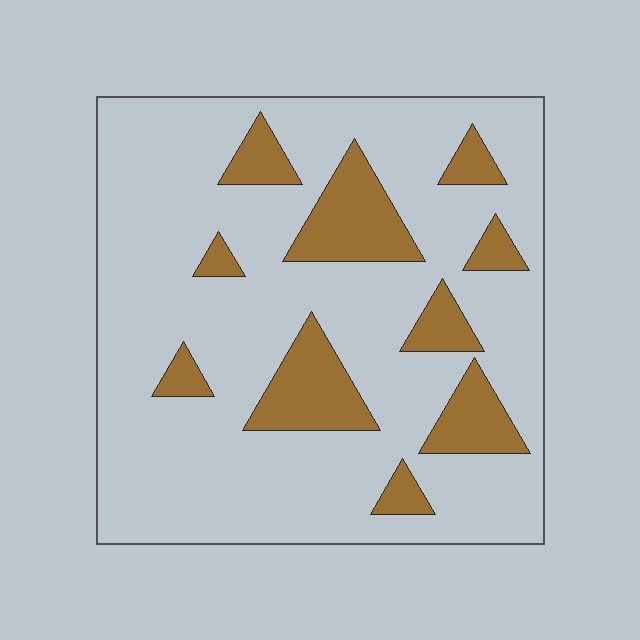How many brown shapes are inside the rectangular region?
10.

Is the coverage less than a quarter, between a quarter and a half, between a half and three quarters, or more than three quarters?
Less than a quarter.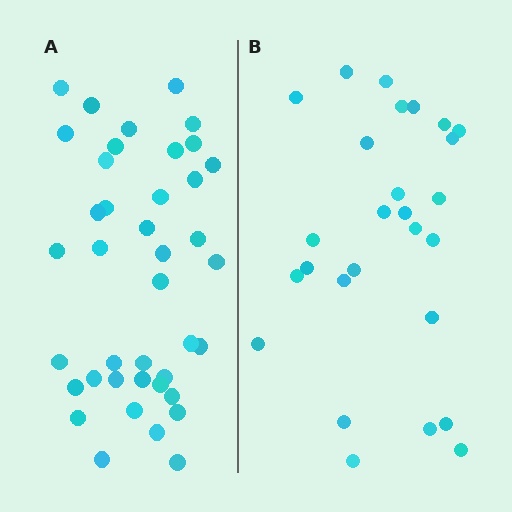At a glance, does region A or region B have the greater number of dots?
Region A (the left region) has more dots.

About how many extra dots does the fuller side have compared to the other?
Region A has approximately 15 more dots than region B.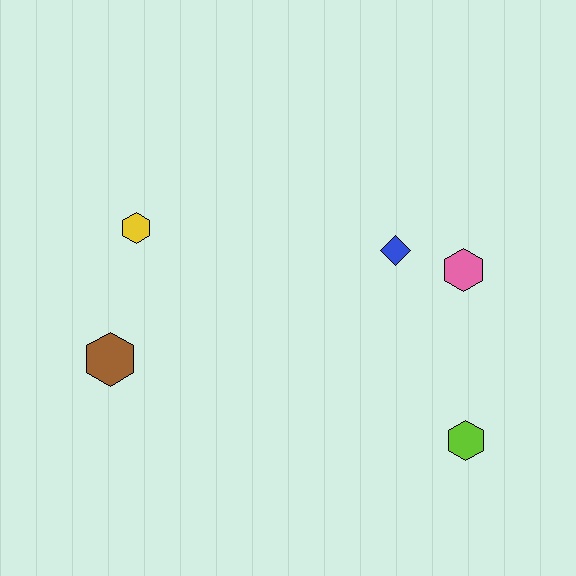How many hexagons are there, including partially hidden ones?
There are 4 hexagons.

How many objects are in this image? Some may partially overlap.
There are 5 objects.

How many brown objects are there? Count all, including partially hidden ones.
There is 1 brown object.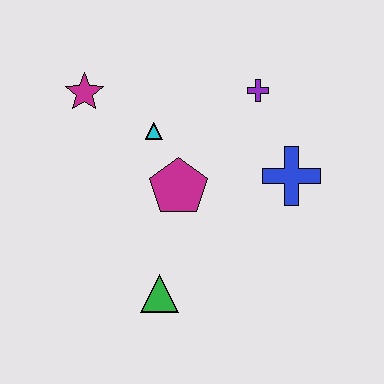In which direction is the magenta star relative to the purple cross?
The magenta star is to the left of the purple cross.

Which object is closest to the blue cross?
The purple cross is closest to the blue cross.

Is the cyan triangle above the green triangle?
Yes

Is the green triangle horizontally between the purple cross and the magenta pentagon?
No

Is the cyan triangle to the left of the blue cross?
Yes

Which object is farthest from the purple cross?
The green triangle is farthest from the purple cross.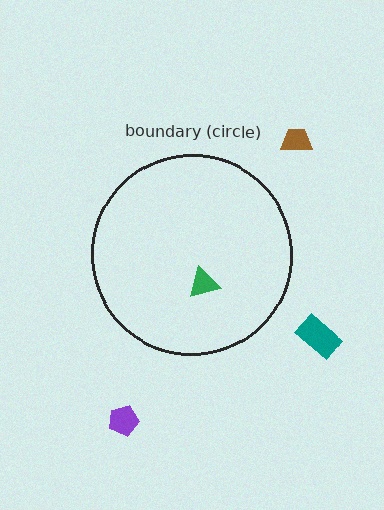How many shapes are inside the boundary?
1 inside, 3 outside.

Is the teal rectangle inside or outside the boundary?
Outside.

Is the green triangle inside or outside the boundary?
Inside.